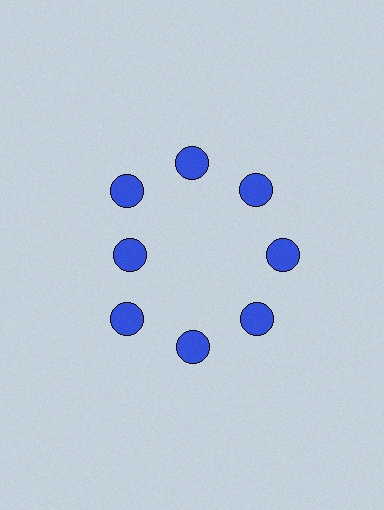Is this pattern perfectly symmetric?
No. The 8 blue circles are arranged in a ring, but one element near the 9 o'clock position is pulled inward toward the center, breaking the 8-fold rotational symmetry.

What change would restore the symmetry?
The symmetry would be restored by moving it outward, back onto the ring so that all 8 circles sit at equal angles and equal distance from the center.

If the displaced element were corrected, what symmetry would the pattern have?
It would have 8-fold rotational symmetry — the pattern would map onto itself every 45 degrees.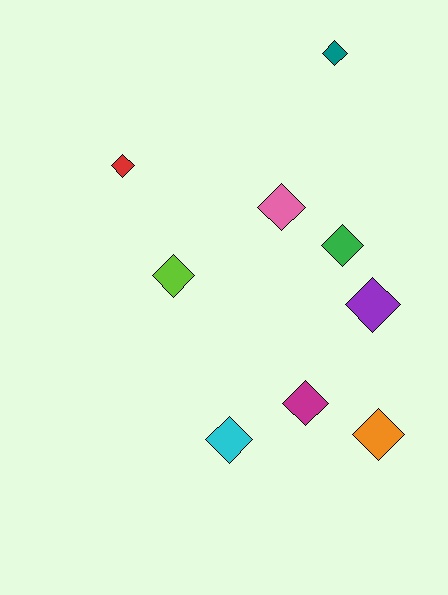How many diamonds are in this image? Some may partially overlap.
There are 9 diamonds.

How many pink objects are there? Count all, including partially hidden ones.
There is 1 pink object.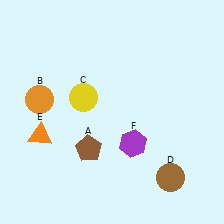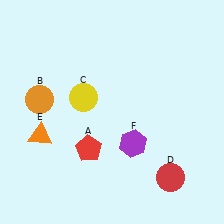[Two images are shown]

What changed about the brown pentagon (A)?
In Image 1, A is brown. In Image 2, it changed to red.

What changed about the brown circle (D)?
In Image 1, D is brown. In Image 2, it changed to red.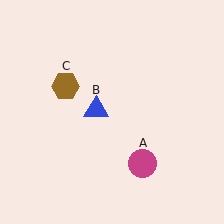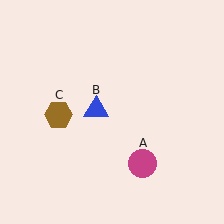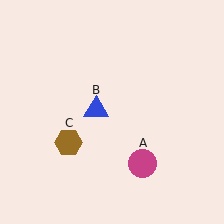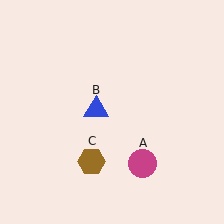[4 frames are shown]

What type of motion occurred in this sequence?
The brown hexagon (object C) rotated counterclockwise around the center of the scene.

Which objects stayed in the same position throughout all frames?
Magenta circle (object A) and blue triangle (object B) remained stationary.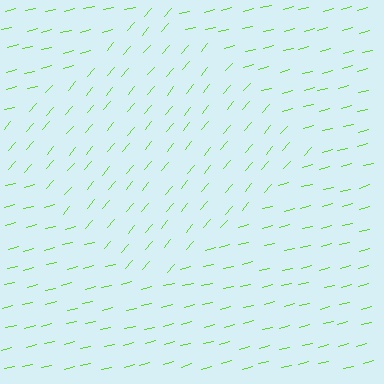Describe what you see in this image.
The image is filled with small lime line segments. A diamond region in the image has lines oriented differently from the surrounding lines, creating a visible texture boundary.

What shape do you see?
I see a diamond.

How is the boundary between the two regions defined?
The boundary is defined purely by a change in line orientation (approximately 35 degrees difference). All lines are the same color and thickness.